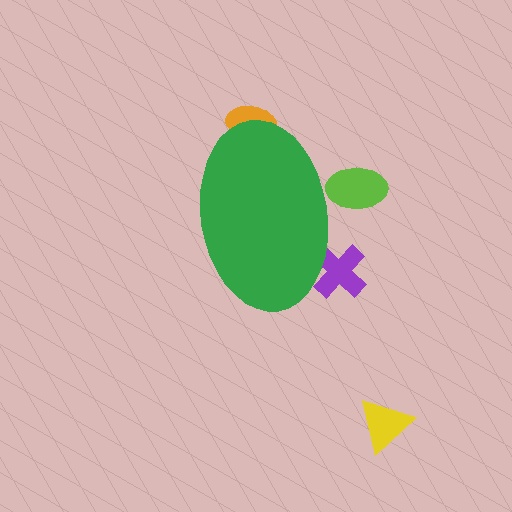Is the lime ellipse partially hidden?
Yes, the lime ellipse is partially hidden behind the green ellipse.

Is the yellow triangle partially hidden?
No, the yellow triangle is fully visible.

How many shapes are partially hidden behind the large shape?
3 shapes are partially hidden.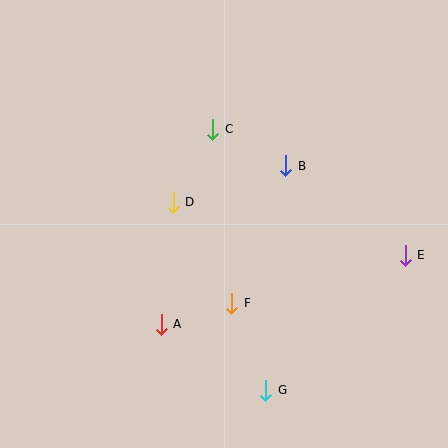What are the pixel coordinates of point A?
Point A is at (161, 324).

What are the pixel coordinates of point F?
Point F is at (232, 303).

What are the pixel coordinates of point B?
Point B is at (286, 166).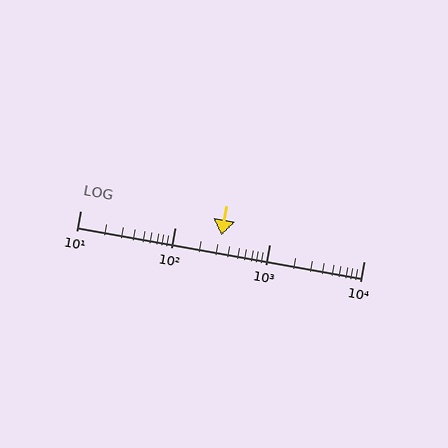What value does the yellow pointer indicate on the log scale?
The pointer indicates approximately 310.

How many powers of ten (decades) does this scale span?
The scale spans 3 decades, from 10 to 10000.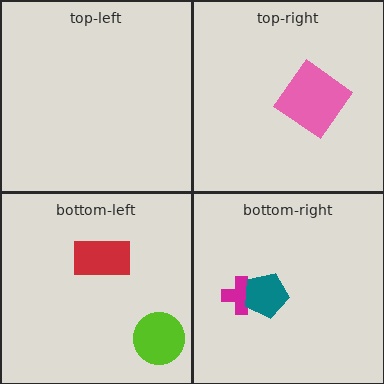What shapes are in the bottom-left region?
The red rectangle, the lime circle.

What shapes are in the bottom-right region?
The magenta cross, the teal pentagon.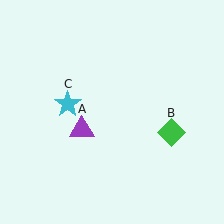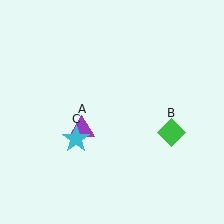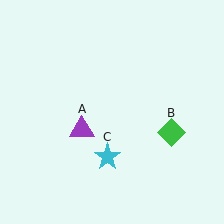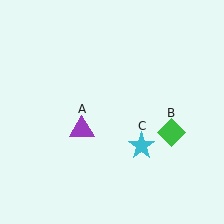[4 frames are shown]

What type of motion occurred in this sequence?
The cyan star (object C) rotated counterclockwise around the center of the scene.